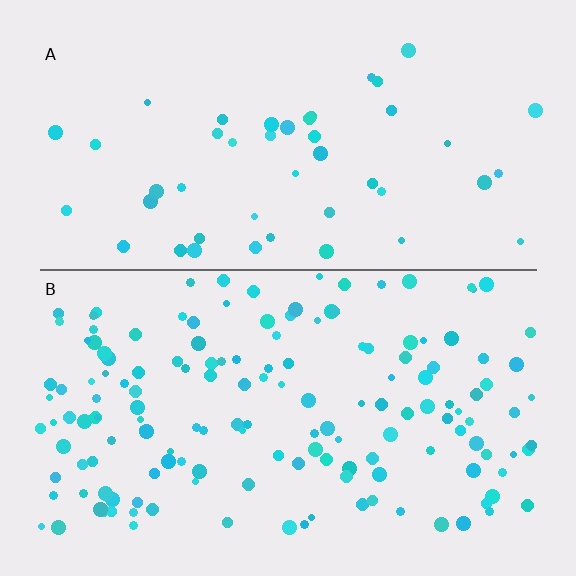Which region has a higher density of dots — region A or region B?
B (the bottom).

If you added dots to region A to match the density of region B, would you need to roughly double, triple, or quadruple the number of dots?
Approximately triple.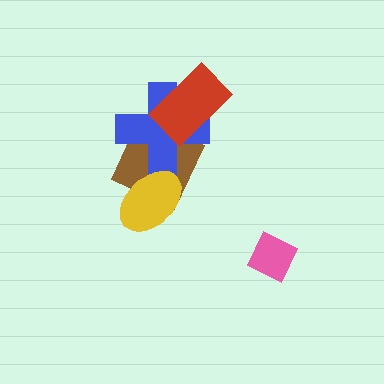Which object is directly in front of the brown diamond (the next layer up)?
The blue cross is directly in front of the brown diamond.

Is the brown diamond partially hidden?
Yes, it is partially covered by another shape.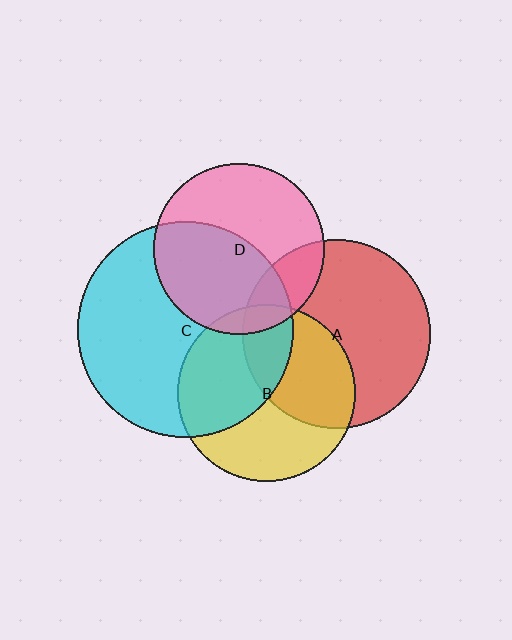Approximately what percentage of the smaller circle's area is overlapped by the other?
Approximately 40%.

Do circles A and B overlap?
Yes.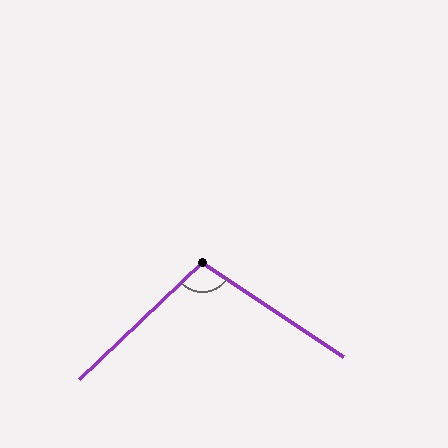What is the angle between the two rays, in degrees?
Approximately 103 degrees.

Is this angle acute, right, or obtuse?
It is obtuse.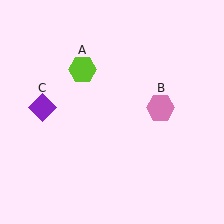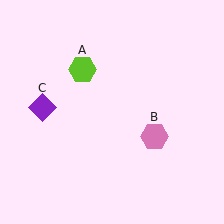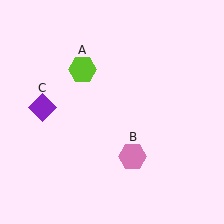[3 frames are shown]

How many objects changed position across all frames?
1 object changed position: pink hexagon (object B).